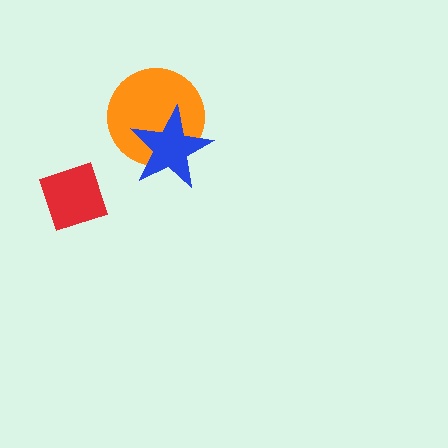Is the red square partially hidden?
No, no other shape covers it.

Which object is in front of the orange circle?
The blue star is in front of the orange circle.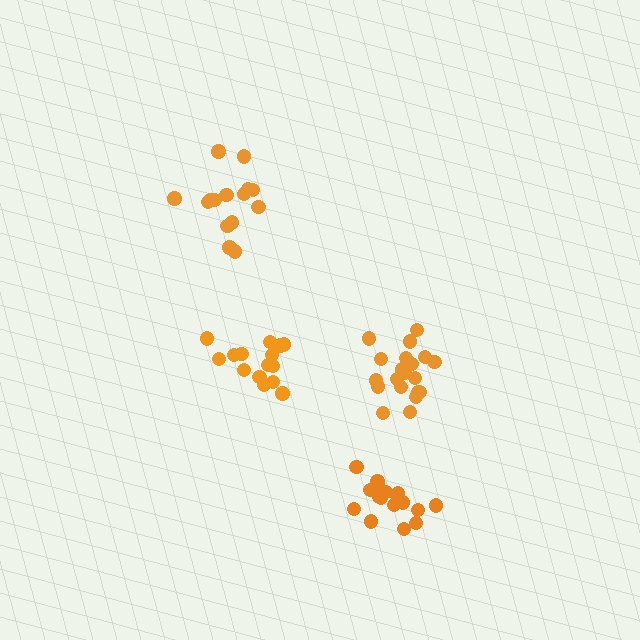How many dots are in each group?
Group 1: 21 dots, Group 2: 15 dots, Group 3: 15 dots, Group 4: 17 dots (68 total).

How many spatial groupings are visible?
There are 4 spatial groupings.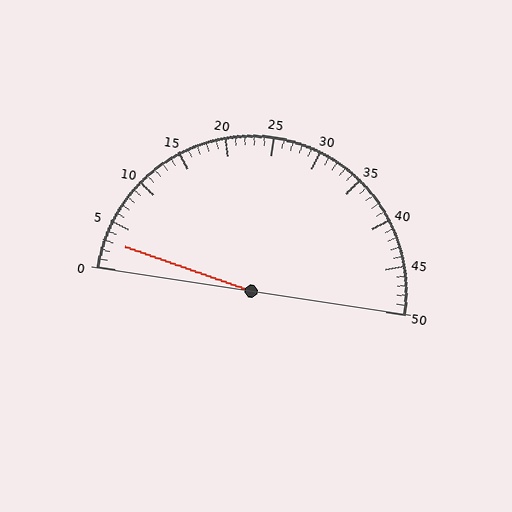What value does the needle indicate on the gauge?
The needle indicates approximately 3.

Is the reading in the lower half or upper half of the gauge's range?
The reading is in the lower half of the range (0 to 50).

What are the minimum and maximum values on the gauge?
The gauge ranges from 0 to 50.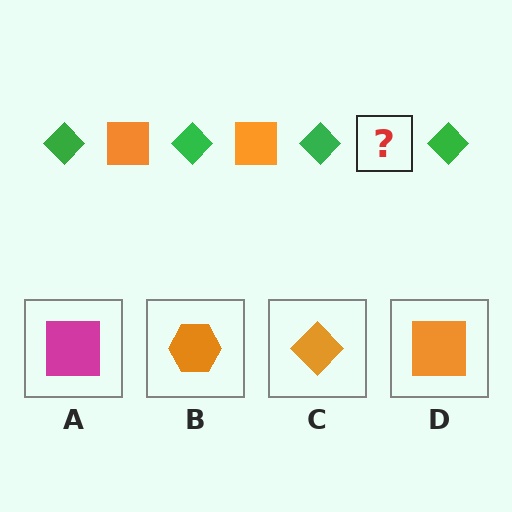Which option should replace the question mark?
Option D.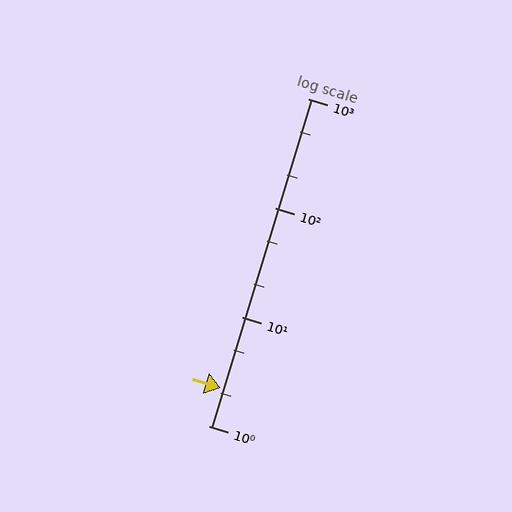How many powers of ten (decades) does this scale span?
The scale spans 3 decades, from 1 to 1000.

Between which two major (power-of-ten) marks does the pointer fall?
The pointer is between 1 and 10.